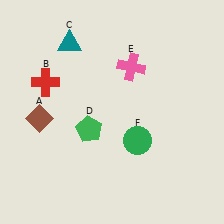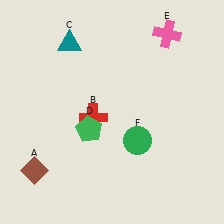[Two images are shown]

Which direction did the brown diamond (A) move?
The brown diamond (A) moved down.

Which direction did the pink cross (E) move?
The pink cross (E) moved right.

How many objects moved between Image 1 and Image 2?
3 objects moved between the two images.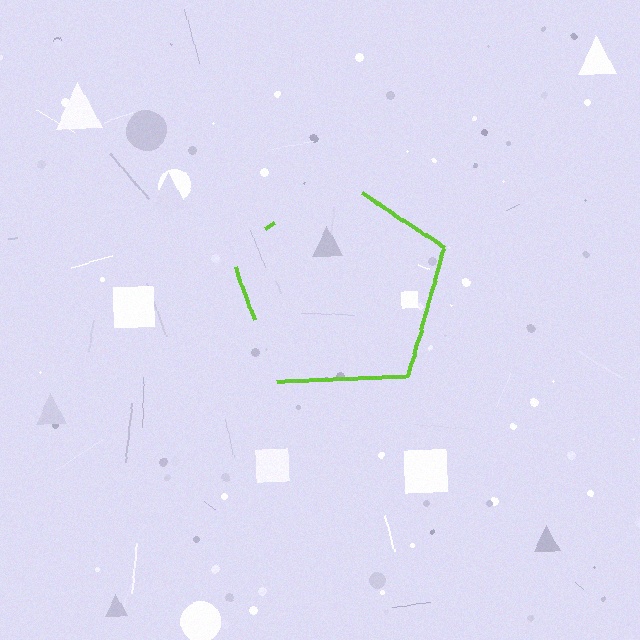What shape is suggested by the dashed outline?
The dashed outline suggests a pentagon.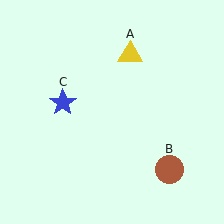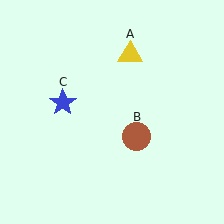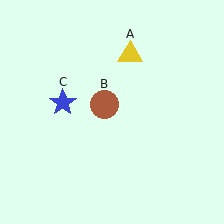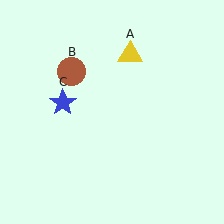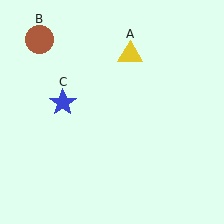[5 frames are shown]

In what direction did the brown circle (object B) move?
The brown circle (object B) moved up and to the left.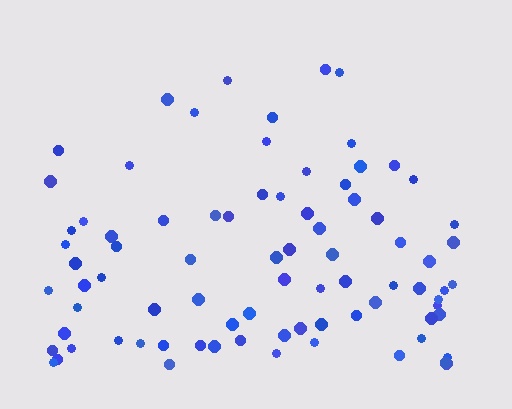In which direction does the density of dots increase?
From top to bottom, with the bottom side densest.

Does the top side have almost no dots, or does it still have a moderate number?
Still a moderate number, just noticeably fewer than the bottom.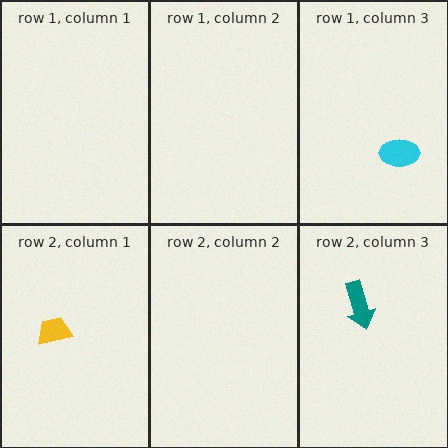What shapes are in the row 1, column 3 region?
The cyan ellipse.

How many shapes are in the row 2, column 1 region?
1.